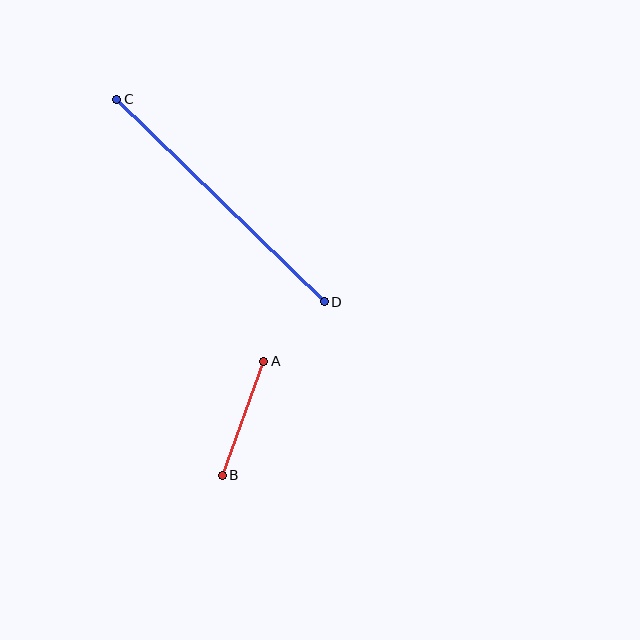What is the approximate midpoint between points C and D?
The midpoint is at approximately (221, 201) pixels.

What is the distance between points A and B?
The distance is approximately 122 pixels.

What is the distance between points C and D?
The distance is approximately 290 pixels.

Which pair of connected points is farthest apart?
Points C and D are farthest apart.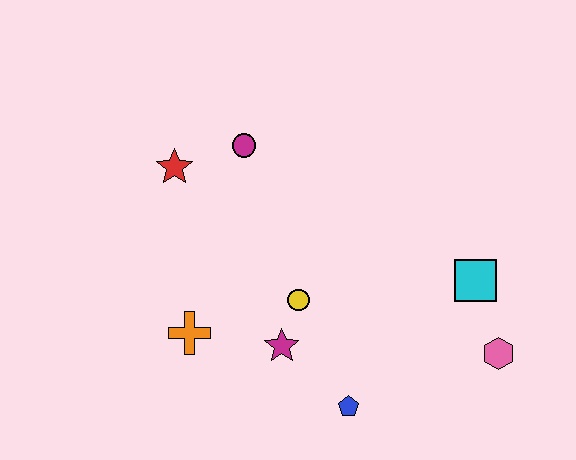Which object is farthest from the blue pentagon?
The red star is farthest from the blue pentagon.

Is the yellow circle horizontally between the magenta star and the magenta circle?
No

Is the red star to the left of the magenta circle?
Yes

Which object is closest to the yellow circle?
The magenta star is closest to the yellow circle.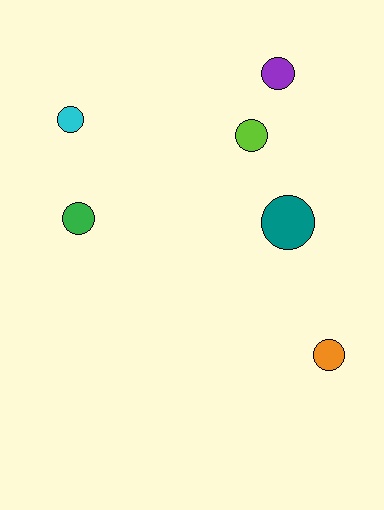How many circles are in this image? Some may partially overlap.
There are 6 circles.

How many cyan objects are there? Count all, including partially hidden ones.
There is 1 cyan object.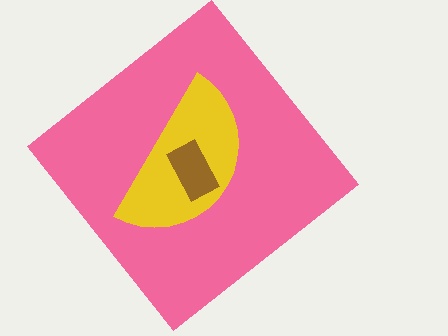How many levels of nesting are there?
3.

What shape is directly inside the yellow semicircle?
The brown rectangle.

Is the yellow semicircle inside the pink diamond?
Yes.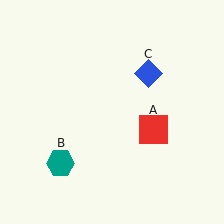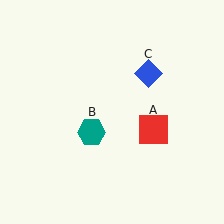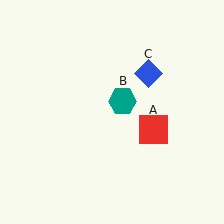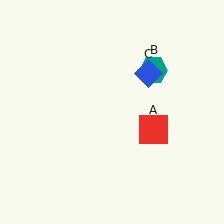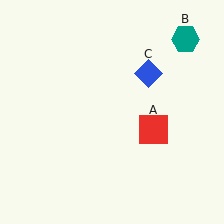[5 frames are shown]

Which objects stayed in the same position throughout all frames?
Red square (object A) and blue diamond (object C) remained stationary.